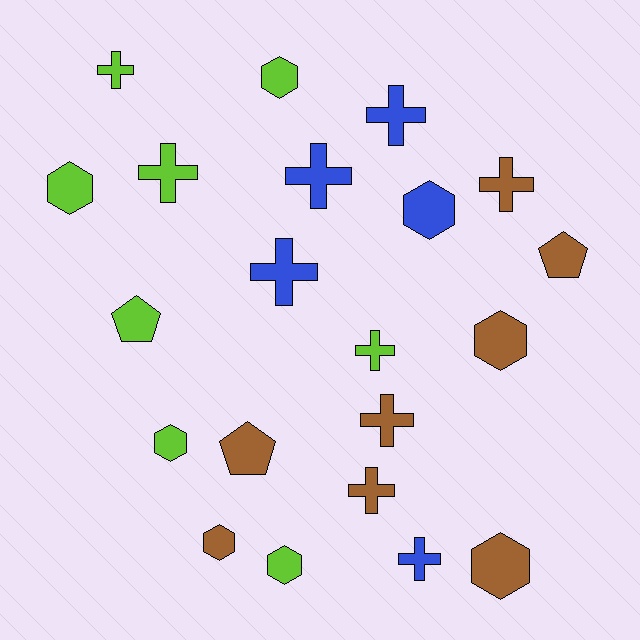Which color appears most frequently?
Lime, with 8 objects.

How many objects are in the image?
There are 21 objects.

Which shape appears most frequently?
Cross, with 10 objects.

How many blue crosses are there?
There are 4 blue crosses.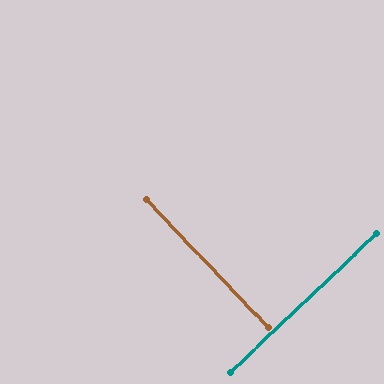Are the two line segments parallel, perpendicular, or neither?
Perpendicular — they meet at approximately 90°.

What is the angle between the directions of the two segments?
Approximately 90 degrees.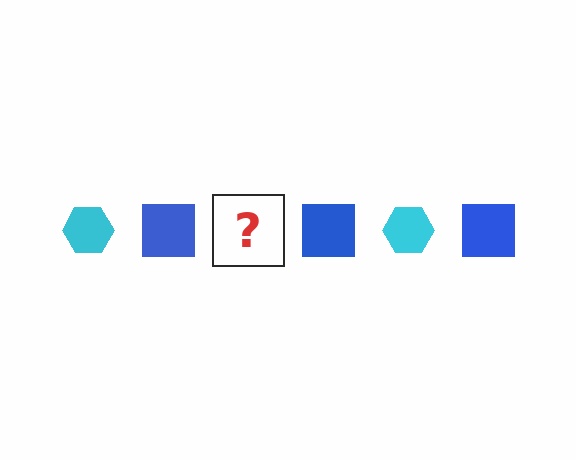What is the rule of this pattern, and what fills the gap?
The rule is that the pattern alternates between cyan hexagon and blue square. The gap should be filled with a cyan hexagon.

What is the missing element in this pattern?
The missing element is a cyan hexagon.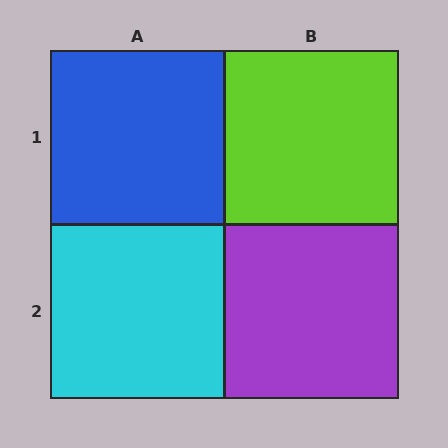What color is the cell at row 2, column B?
Purple.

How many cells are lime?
1 cell is lime.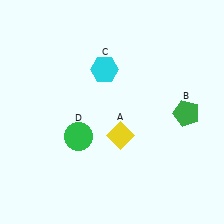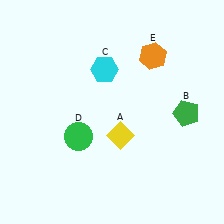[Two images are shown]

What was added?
An orange hexagon (E) was added in Image 2.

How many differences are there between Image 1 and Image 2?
There is 1 difference between the two images.